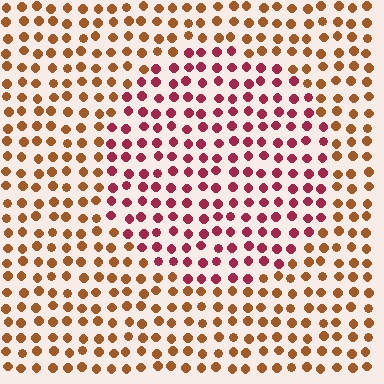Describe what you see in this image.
The image is filled with small brown elements in a uniform arrangement. A circle-shaped region is visible where the elements are tinted to a slightly different hue, forming a subtle color boundary.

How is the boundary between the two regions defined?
The boundary is defined purely by a slight shift in hue (about 43 degrees). Spacing, size, and orientation are identical on both sides.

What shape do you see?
I see a circle.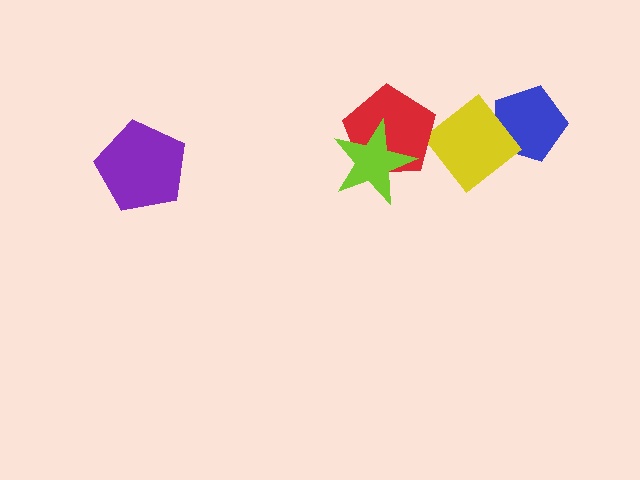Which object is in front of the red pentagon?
The lime star is in front of the red pentagon.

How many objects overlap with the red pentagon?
2 objects overlap with the red pentagon.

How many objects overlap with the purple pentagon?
0 objects overlap with the purple pentagon.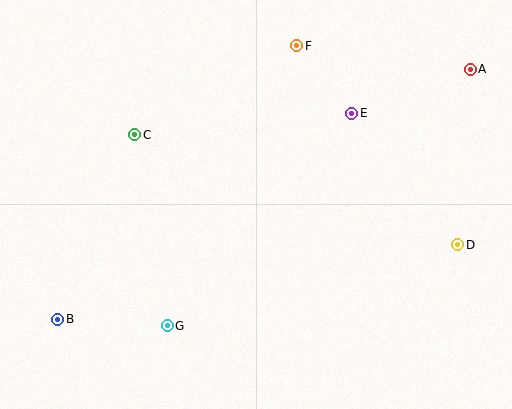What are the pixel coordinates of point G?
Point G is at (167, 326).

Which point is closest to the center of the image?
Point E at (352, 113) is closest to the center.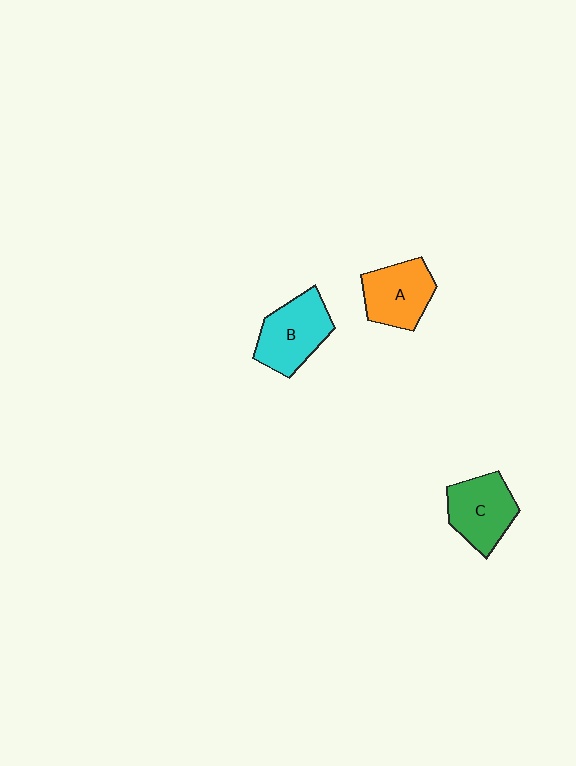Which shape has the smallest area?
Shape A (orange).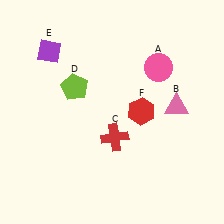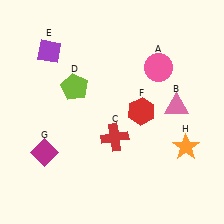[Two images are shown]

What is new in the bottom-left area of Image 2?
A magenta diamond (G) was added in the bottom-left area of Image 2.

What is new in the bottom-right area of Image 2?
An orange star (H) was added in the bottom-right area of Image 2.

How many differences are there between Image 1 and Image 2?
There are 2 differences between the two images.